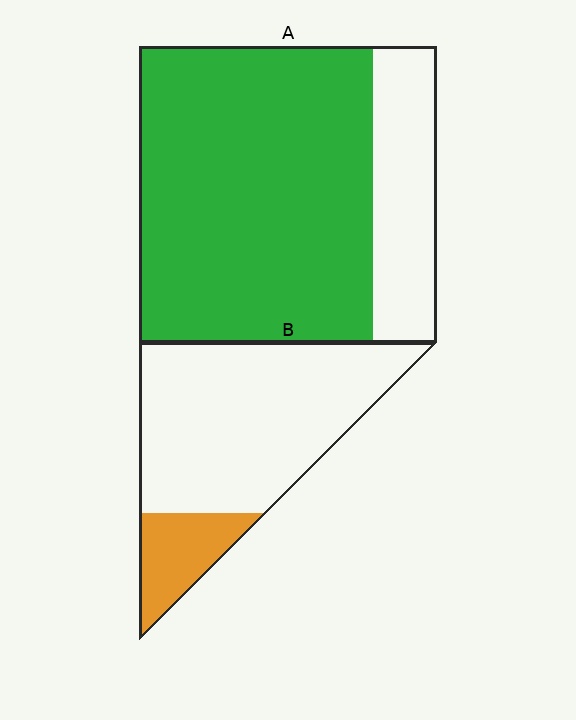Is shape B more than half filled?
No.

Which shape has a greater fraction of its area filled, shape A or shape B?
Shape A.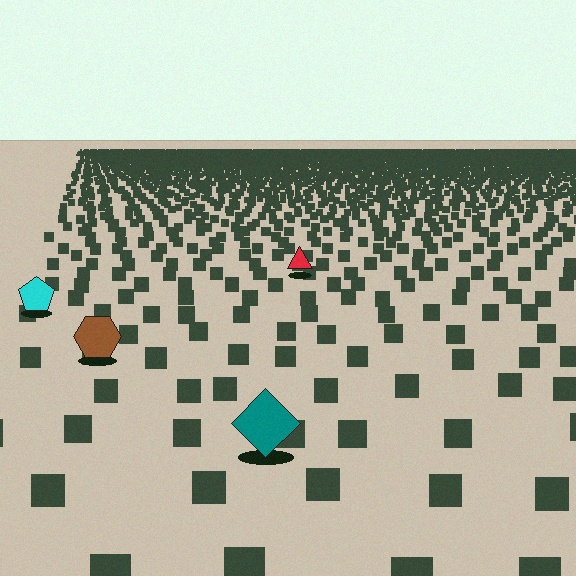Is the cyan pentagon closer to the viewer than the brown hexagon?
No. The brown hexagon is closer — you can tell from the texture gradient: the ground texture is coarser near it.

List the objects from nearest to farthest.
From nearest to farthest: the teal diamond, the brown hexagon, the cyan pentagon, the red triangle.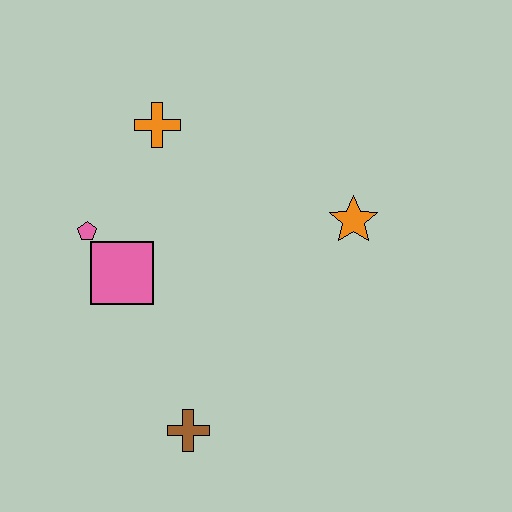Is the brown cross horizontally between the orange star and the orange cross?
Yes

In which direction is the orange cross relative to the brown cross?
The orange cross is above the brown cross.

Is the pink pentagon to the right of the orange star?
No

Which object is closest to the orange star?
The orange cross is closest to the orange star.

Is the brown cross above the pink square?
No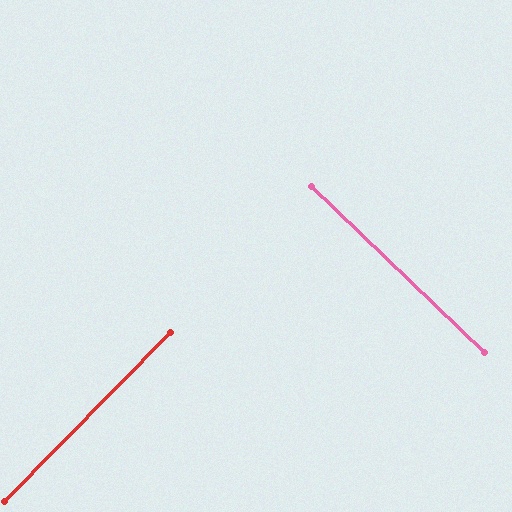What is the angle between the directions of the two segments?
Approximately 90 degrees.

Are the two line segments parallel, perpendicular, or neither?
Perpendicular — they meet at approximately 90°.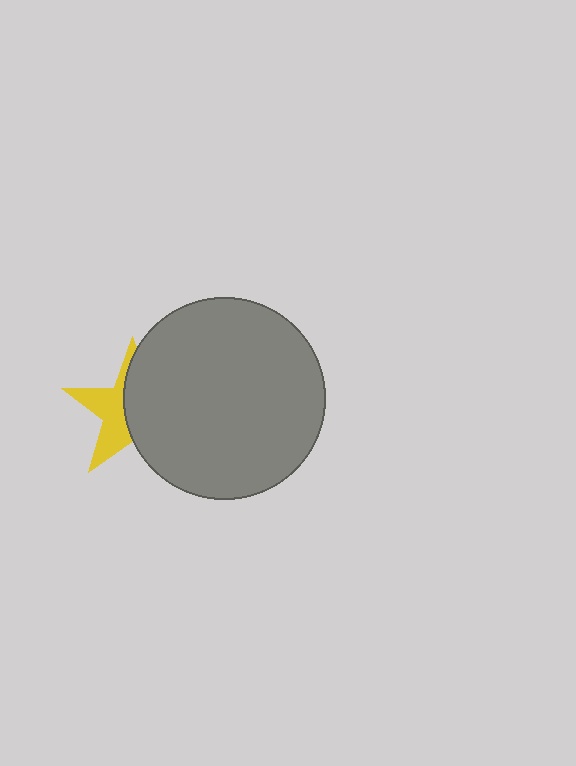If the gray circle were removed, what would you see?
You would see the complete yellow star.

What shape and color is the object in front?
The object in front is a gray circle.